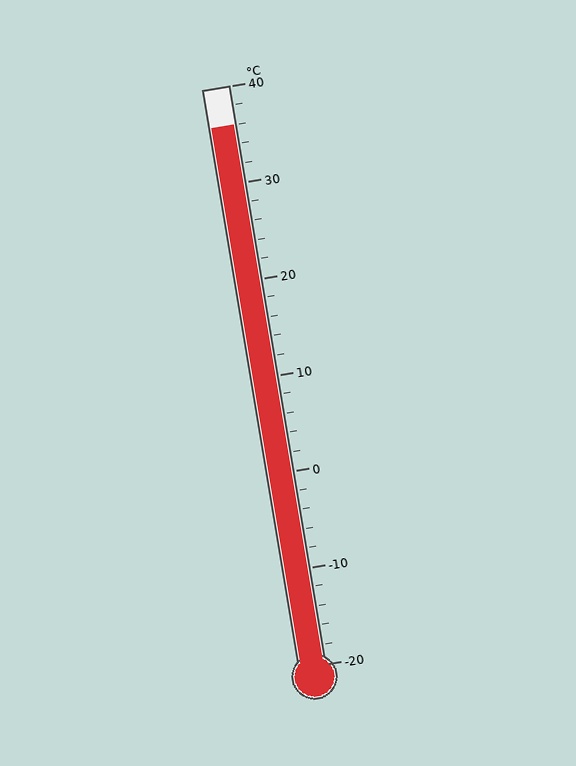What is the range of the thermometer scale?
The thermometer scale ranges from -20°C to 40°C.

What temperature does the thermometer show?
The thermometer shows approximately 36°C.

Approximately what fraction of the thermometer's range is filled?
The thermometer is filled to approximately 95% of its range.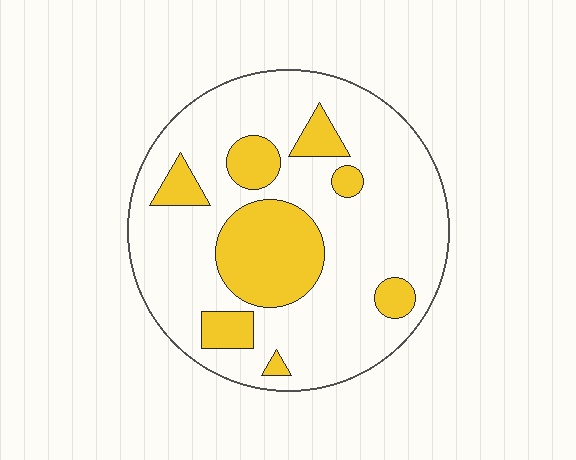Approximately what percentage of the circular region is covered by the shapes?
Approximately 25%.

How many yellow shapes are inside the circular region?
8.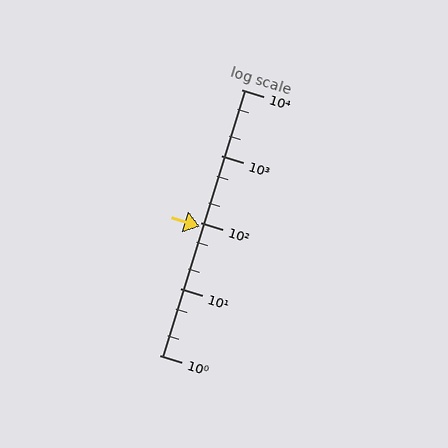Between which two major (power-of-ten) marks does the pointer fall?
The pointer is between 10 and 100.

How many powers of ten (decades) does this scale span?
The scale spans 4 decades, from 1 to 10000.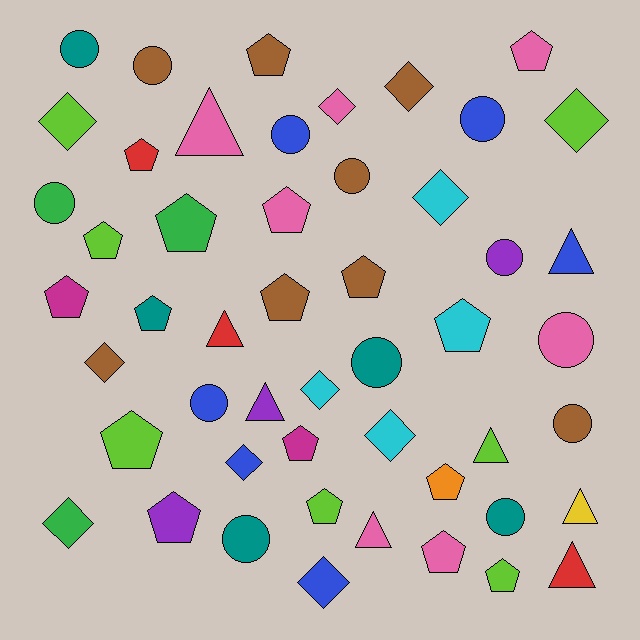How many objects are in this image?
There are 50 objects.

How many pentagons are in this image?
There are 18 pentagons.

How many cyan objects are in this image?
There are 4 cyan objects.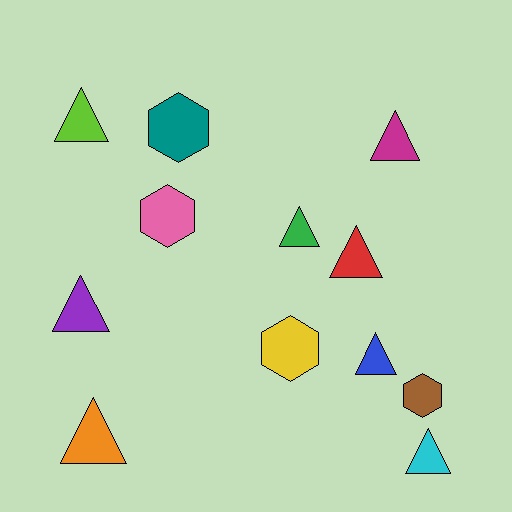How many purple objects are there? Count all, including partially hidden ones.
There is 1 purple object.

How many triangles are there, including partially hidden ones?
There are 8 triangles.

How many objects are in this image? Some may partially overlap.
There are 12 objects.